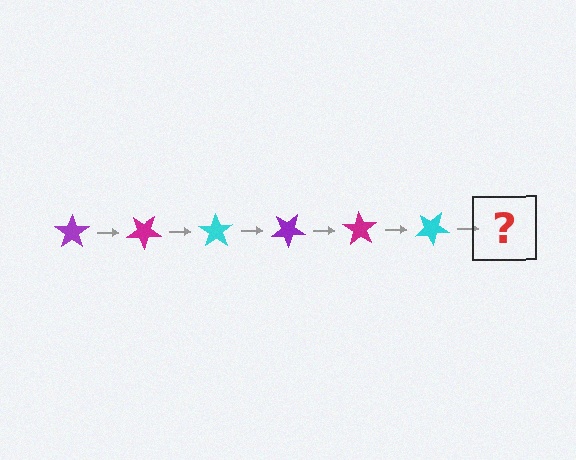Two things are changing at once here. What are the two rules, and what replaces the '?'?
The two rules are that it rotates 35 degrees each step and the color cycles through purple, magenta, and cyan. The '?' should be a purple star, rotated 210 degrees from the start.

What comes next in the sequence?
The next element should be a purple star, rotated 210 degrees from the start.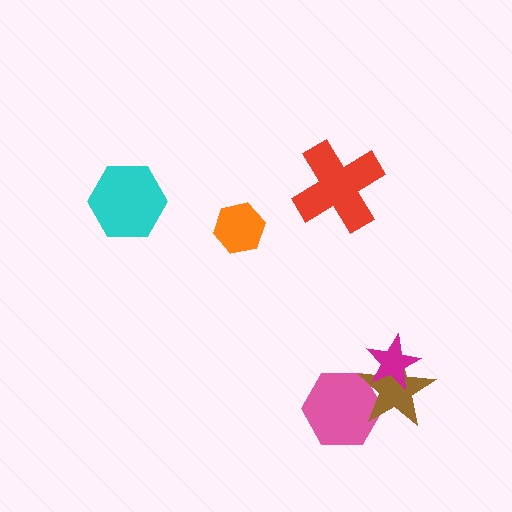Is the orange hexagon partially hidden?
No, no other shape covers it.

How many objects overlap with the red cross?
0 objects overlap with the red cross.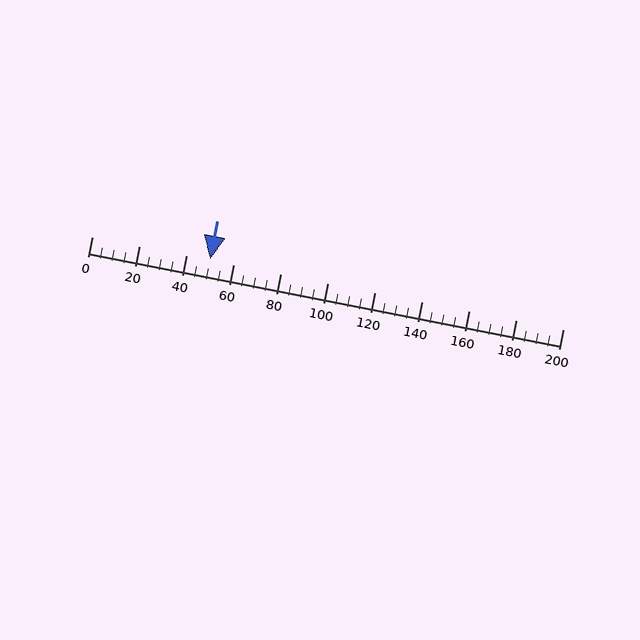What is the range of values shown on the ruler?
The ruler shows values from 0 to 200.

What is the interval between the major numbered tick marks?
The major tick marks are spaced 20 units apart.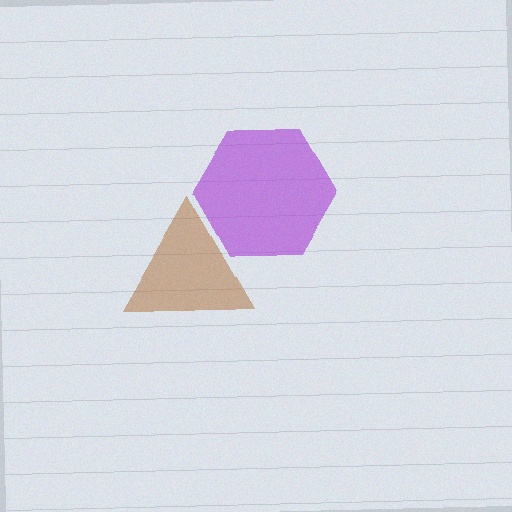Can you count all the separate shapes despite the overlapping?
Yes, there are 2 separate shapes.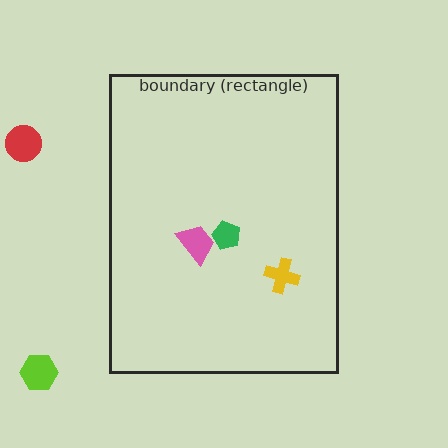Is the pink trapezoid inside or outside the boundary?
Inside.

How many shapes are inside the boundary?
3 inside, 2 outside.